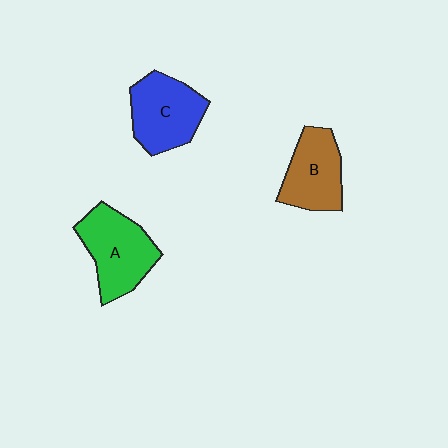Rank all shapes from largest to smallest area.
From largest to smallest: A (green), C (blue), B (brown).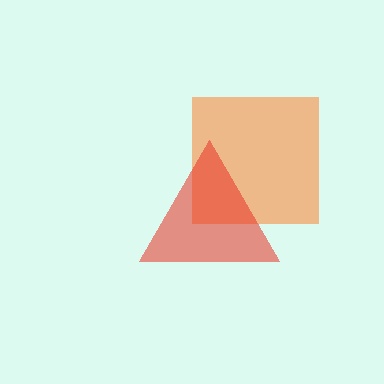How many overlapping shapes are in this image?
There are 2 overlapping shapes in the image.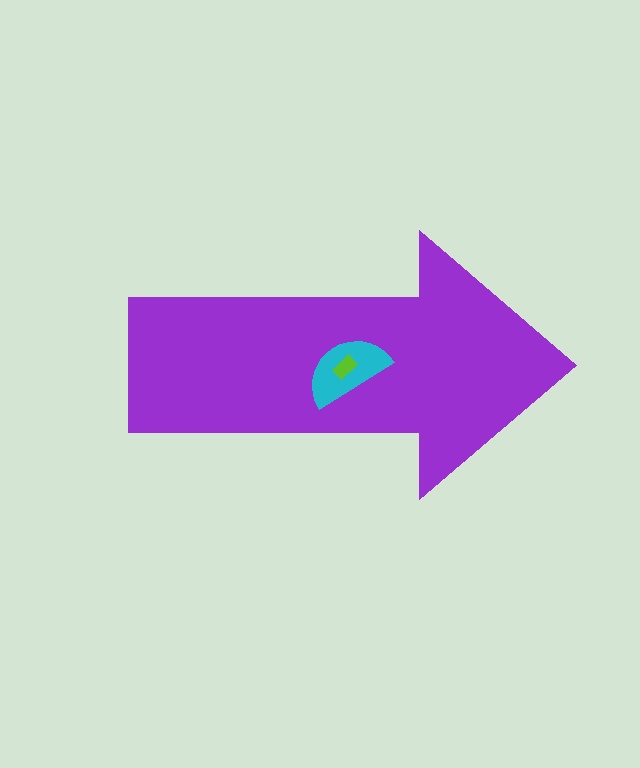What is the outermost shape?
The purple arrow.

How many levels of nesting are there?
3.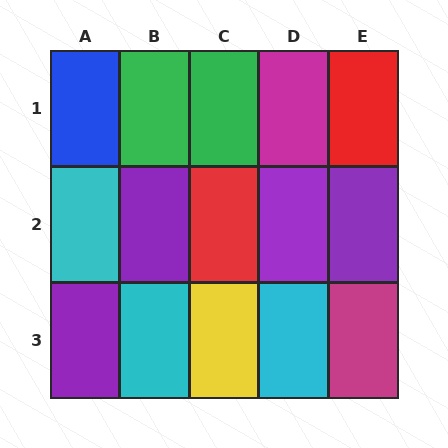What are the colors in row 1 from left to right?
Blue, green, green, magenta, red.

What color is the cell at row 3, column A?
Purple.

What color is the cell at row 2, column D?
Purple.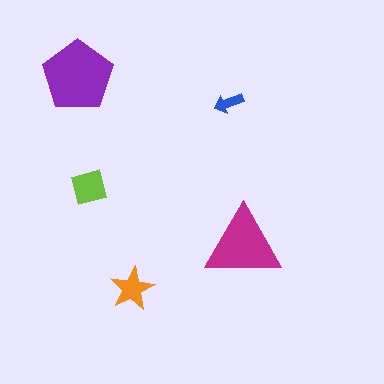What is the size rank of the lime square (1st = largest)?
3rd.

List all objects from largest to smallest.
The purple pentagon, the magenta triangle, the lime square, the orange star, the blue arrow.